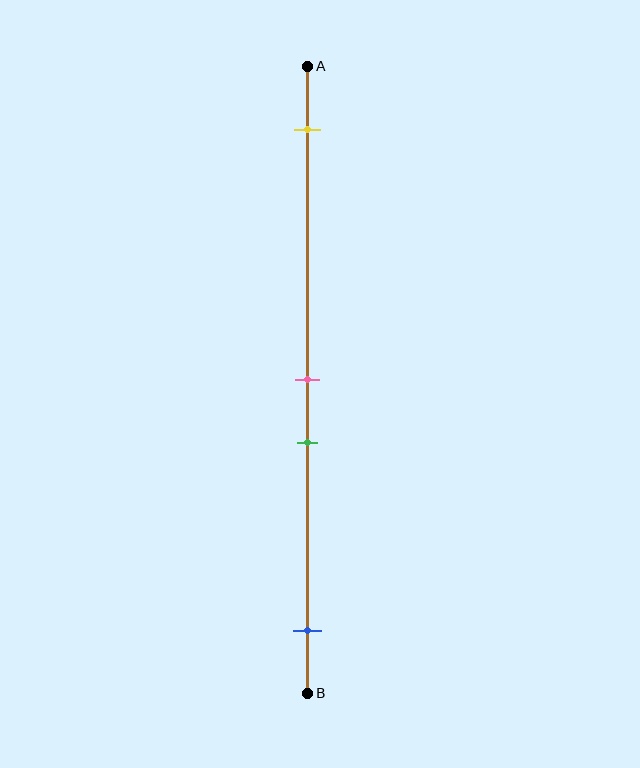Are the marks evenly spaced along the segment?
No, the marks are not evenly spaced.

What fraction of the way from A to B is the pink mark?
The pink mark is approximately 50% (0.5) of the way from A to B.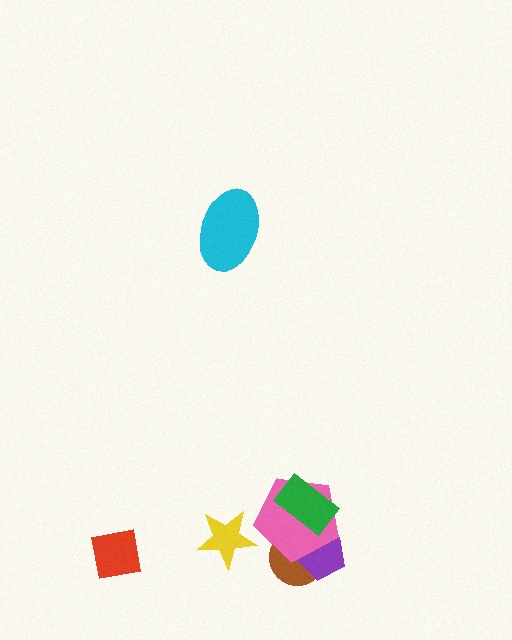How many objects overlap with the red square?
0 objects overlap with the red square.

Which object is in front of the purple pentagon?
The pink pentagon is in front of the purple pentagon.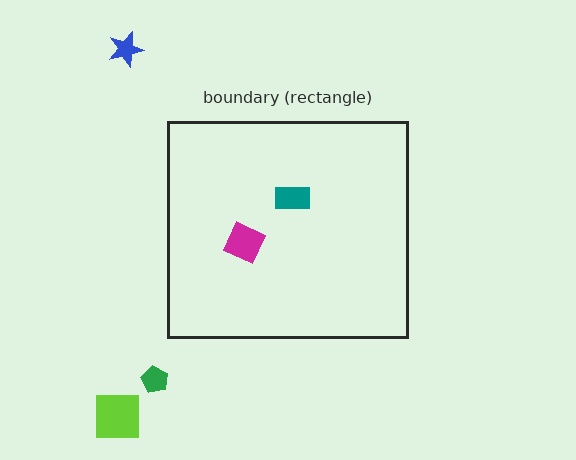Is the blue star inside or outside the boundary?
Outside.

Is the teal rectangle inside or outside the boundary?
Inside.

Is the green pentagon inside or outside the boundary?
Outside.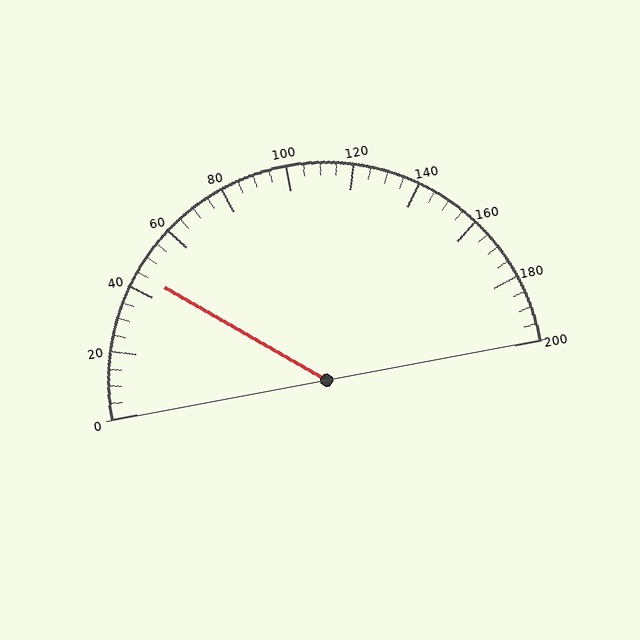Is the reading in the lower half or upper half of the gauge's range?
The reading is in the lower half of the range (0 to 200).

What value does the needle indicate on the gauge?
The needle indicates approximately 45.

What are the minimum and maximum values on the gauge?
The gauge ranges from 0 to 200.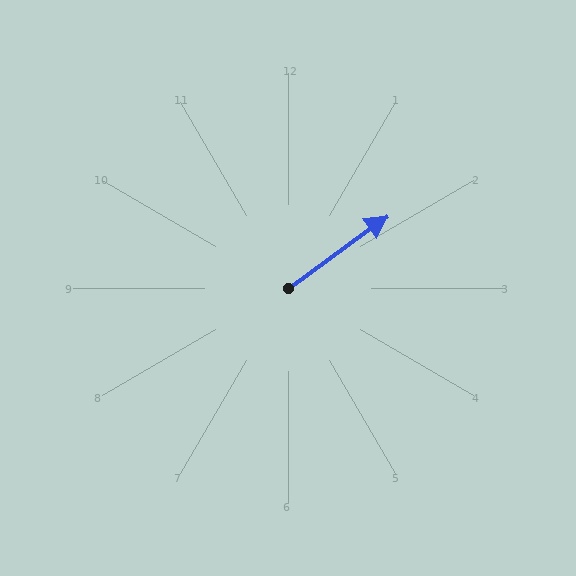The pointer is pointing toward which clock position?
Roughly 2 o'clock.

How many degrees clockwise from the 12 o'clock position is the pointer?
Approximately 54 degrees.